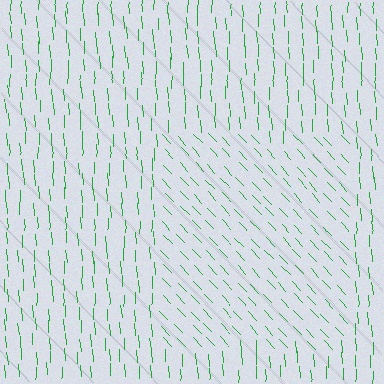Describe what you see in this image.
The image is filled with small green line segments. A rectangle region in the image has lines oriented differently from the surrounding lines, creating a visible texture boundary.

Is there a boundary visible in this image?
Yes, there is a texture boundary formed by a change in line orientation.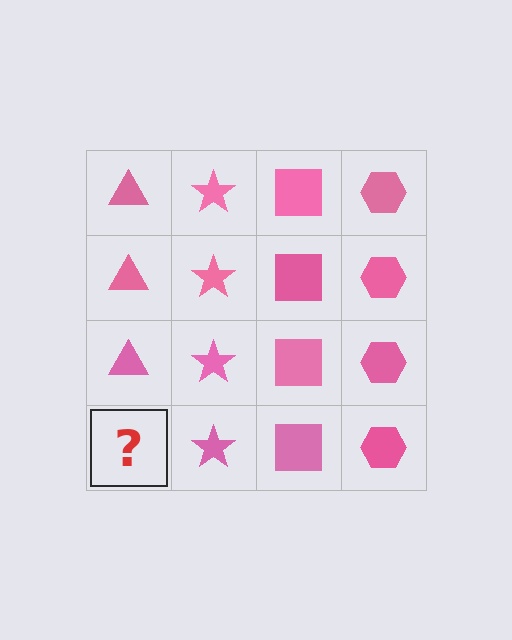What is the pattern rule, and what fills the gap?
The rule is that each column has a consistent shape. The gap should be filled with a pink triangle.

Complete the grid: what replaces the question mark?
The question mark should be replaced with a pink triangle.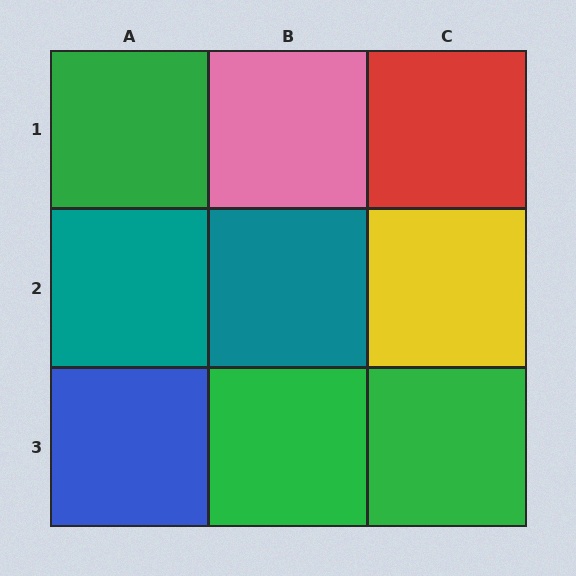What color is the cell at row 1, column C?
Red.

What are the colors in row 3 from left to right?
Blue, green, green.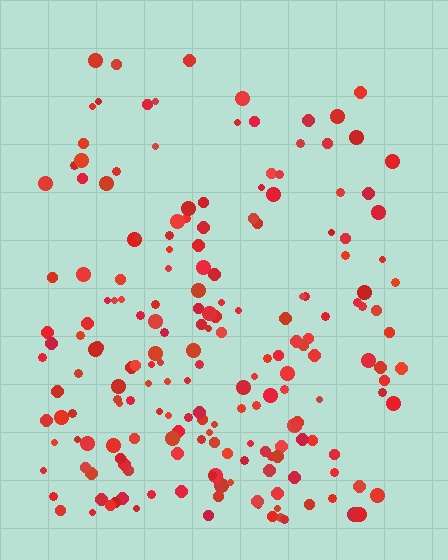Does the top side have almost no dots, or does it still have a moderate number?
Still a moderate number, just noticeably fewer than the bottom.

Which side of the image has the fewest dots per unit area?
The top.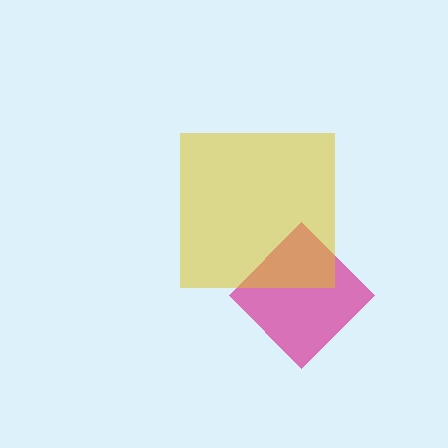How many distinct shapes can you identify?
There are 2 distinct shapes: a magenta diamond, a yellow square.